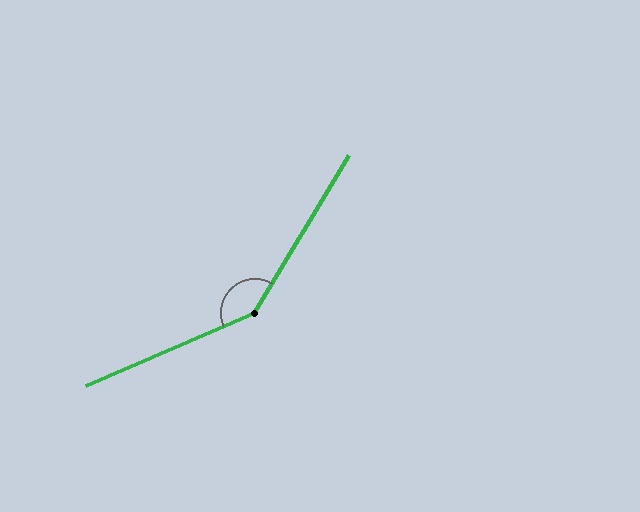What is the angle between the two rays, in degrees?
Approximately 144 degrees.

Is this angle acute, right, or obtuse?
It is obtuse.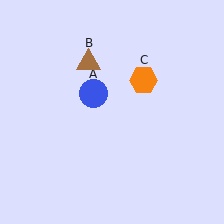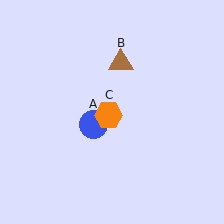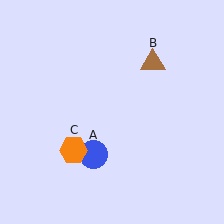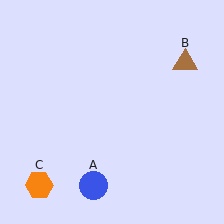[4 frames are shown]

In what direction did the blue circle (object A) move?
The blue circle (object A) moved down.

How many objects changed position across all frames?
3 objects changed position: blue circle (object A), brown triangle (object B), orange hexagon (object C).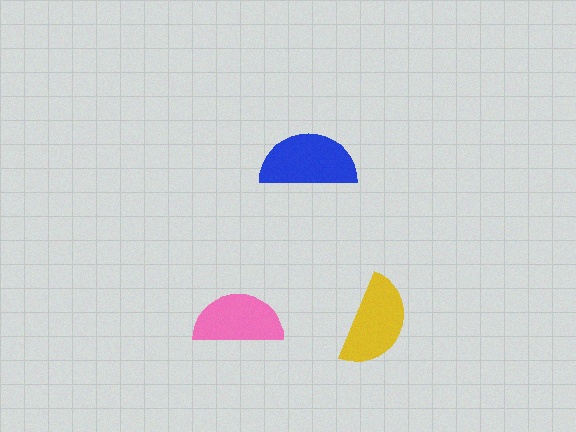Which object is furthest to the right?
The yellow semicircle is rightmost.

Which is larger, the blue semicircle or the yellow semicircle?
The blue one.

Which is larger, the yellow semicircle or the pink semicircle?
The yellow one.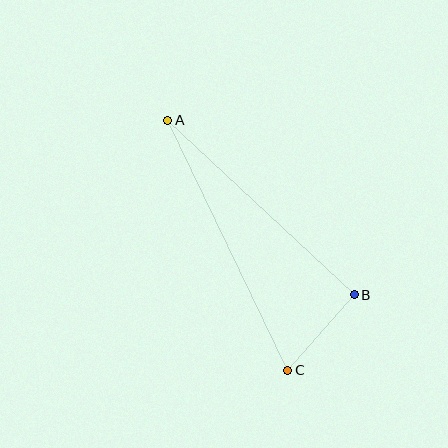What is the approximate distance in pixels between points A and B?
The distance between A and B is approximately 255 pixels.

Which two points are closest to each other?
Points B and C are closest to each other.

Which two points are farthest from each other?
Points A and C are farthest from each other.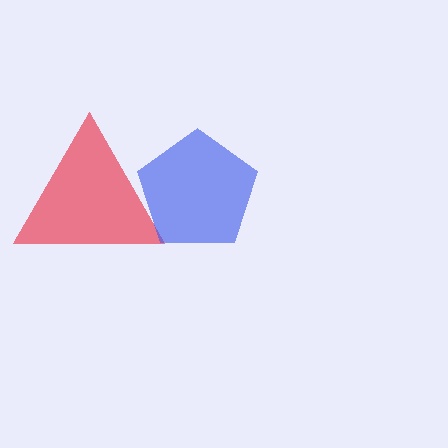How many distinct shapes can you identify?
There are 2 distinct shapes: a red triangle, a blue pentagon.